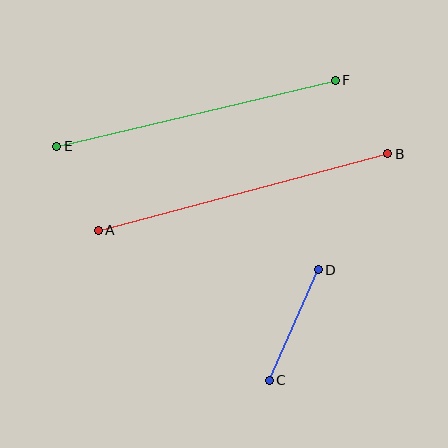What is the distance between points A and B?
The distance is approximately 299 pixels.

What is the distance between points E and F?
The distance is approximately 287 pixels.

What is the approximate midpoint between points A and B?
The midpoint is at approximately (243, 192) pixels.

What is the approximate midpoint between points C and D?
The midpoint is at approximately (294, 325) pixels.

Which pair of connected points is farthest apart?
Points A and B are farthest apart.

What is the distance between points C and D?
The distance is approximately 121 pixels.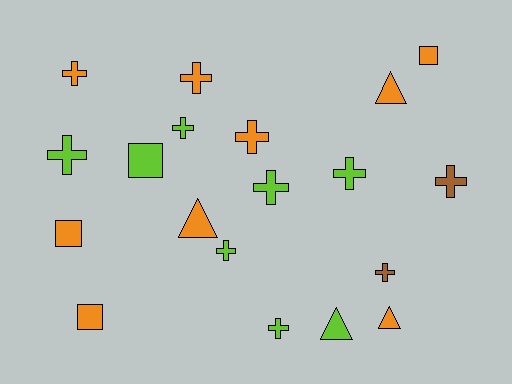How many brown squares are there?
There are no brown squares.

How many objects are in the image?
There are 19 objects.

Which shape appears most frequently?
Cross, with 11 objects.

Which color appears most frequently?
Orange, with 9 objects.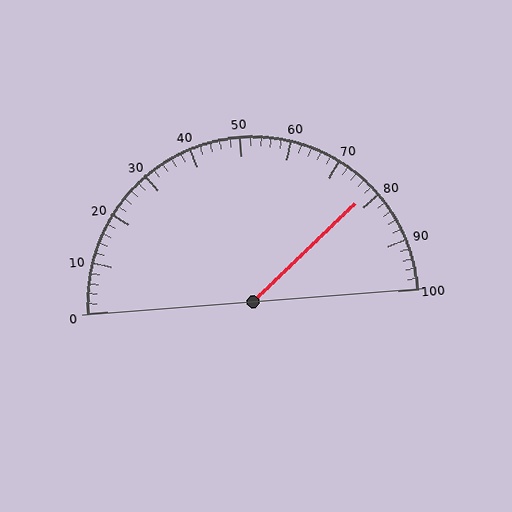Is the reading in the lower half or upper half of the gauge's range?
The reading is in the upper half of the range (0 to 100).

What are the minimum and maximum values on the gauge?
The gauge ranges from 0 to 100.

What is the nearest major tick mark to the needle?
The nearest major tick mark is 80.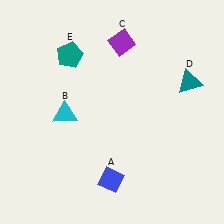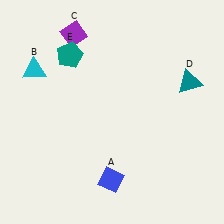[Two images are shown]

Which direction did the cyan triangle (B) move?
The cyan triangle (B) moved up.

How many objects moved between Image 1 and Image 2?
2 objects moved between the two images.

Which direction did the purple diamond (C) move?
The purple diamond (C) moved left.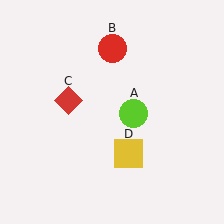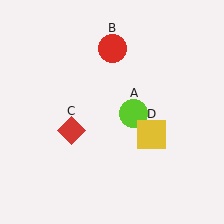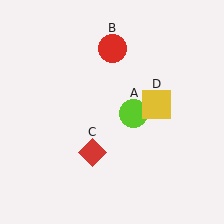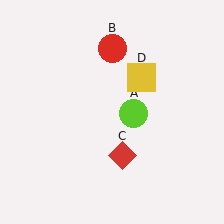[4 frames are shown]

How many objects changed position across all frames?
2 objects changed position: red diamond (object C), yellow square (object D).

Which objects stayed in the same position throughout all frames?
Lime circle (object A) and red circle (object B) remained stationary.